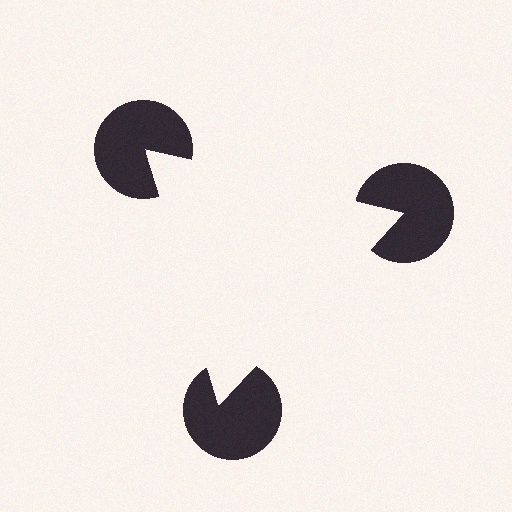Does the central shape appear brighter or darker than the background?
It typically appears slightly brighter than the background, even though no actual brightness change is drawn.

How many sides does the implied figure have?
3 sides.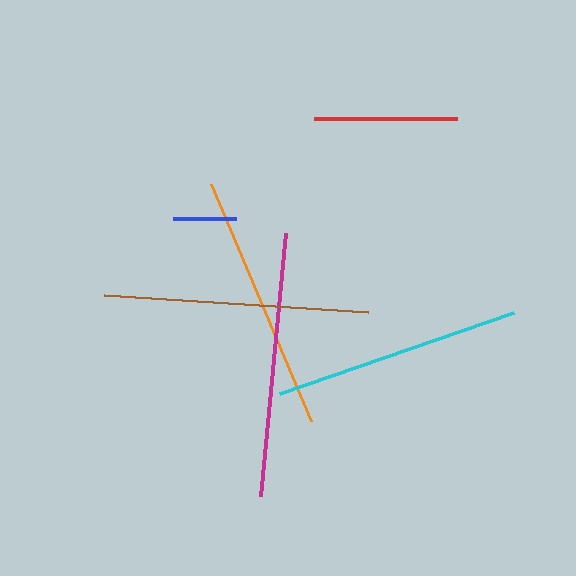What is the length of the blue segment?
The blue segment is approximately 63 pixels long.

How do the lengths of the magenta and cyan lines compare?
The magenta and cyan lines are approximately the same length.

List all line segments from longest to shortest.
From longest to shortest: brown, magenta, orange, cyan, red, blue.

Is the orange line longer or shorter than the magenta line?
The magenta line is longer than the orange line.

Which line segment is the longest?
The brown line is the longest at approximately 265 pixels.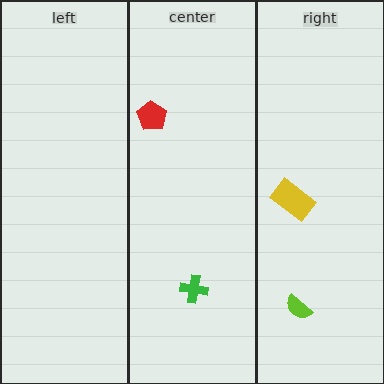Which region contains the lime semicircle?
The right region.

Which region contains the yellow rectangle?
The right region.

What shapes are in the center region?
The green cross, the red pentagon.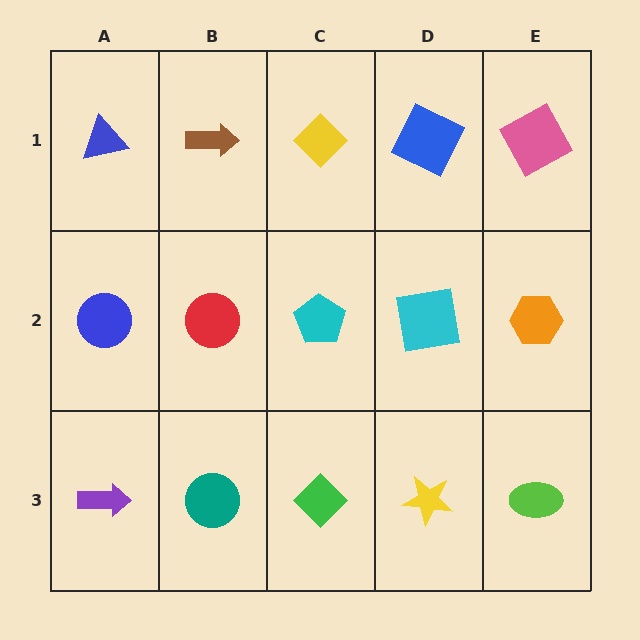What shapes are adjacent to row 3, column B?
A red circle (row 2, column B), a purple arrow (row 3, column A), a green diamond (row 3, column C).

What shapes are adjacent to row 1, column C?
A cyan pentagon (row 2, column C), a brown arrow (row 1, column B), a blue square (row 1, column D).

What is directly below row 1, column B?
A red circle.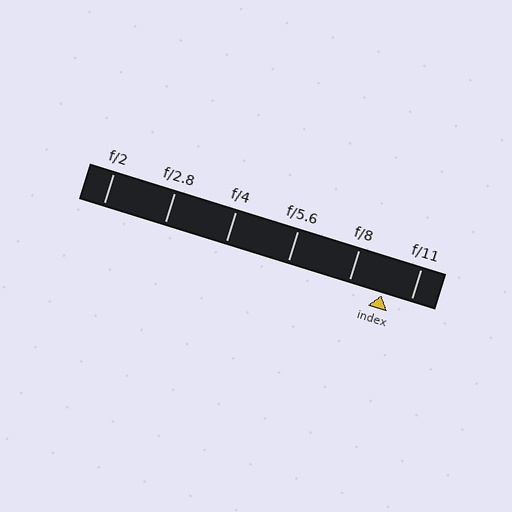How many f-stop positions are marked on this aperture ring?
There are 6 f-stop positions marked.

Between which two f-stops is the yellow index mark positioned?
The index mark is between f/8 and f/11.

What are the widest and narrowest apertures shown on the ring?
The widest aperture shown is f/2 and the narrowest is f/11.